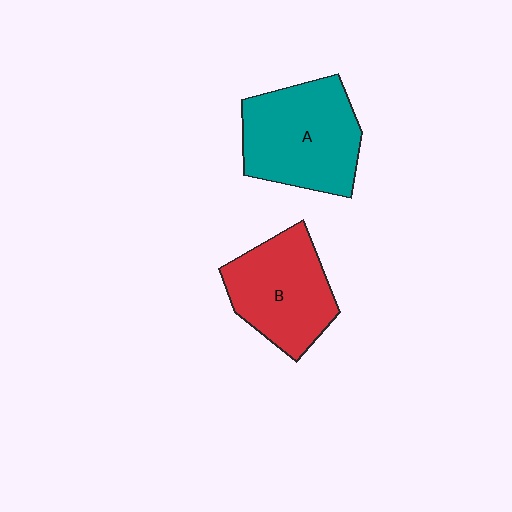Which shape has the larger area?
Shape A (teal).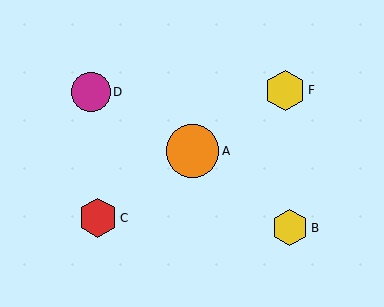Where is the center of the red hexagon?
The center of the red hexagon is at (98, 218).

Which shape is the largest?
The orange circle (labeled A) is the largest.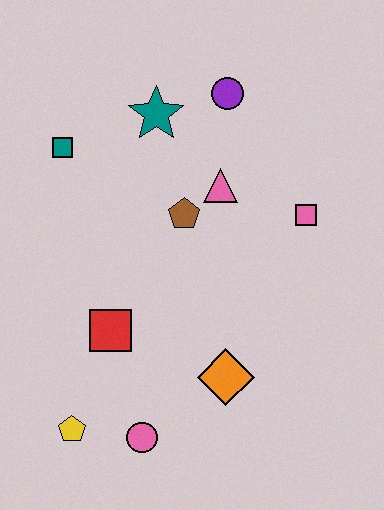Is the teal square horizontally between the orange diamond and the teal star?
No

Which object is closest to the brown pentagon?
The pink triangle is closest to the brown pentagon.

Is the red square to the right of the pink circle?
No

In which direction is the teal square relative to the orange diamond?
The teal square is above the orange diamond.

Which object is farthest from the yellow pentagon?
The purple circle is farthest from the yellow pentagon.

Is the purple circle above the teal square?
Yes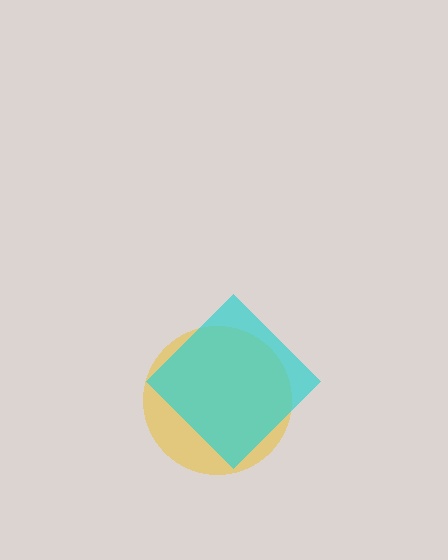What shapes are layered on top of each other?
The layered shapes are: a yellow circle, a cyan diamond.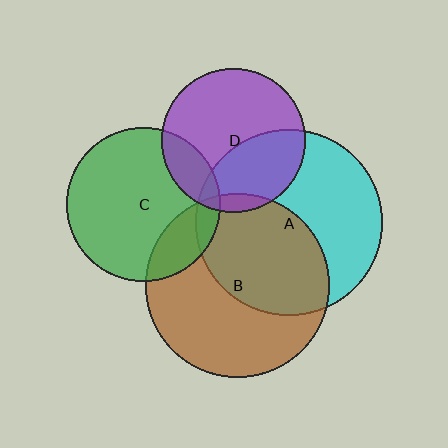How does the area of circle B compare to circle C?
Approximately 1.4 times.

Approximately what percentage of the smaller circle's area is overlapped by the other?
Approximately 35%.